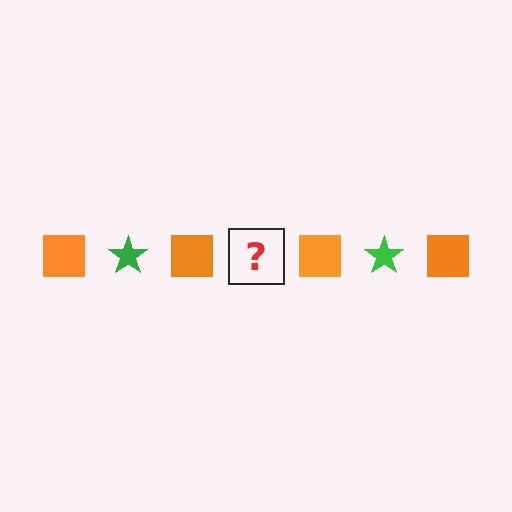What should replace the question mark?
The question mark should be replaced with a green star.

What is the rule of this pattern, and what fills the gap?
The rule is that the pattern alternates between orange square and green star. The gap should be filled with a green star.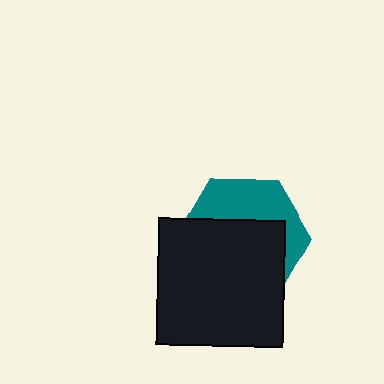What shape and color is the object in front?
The object in front is a black square.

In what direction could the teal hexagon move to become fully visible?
The teal hexagon could move up. That would shift it out from behind the black square entirely.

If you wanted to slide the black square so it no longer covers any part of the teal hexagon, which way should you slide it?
Slide it down — that is the most direct way to separate the two shapes.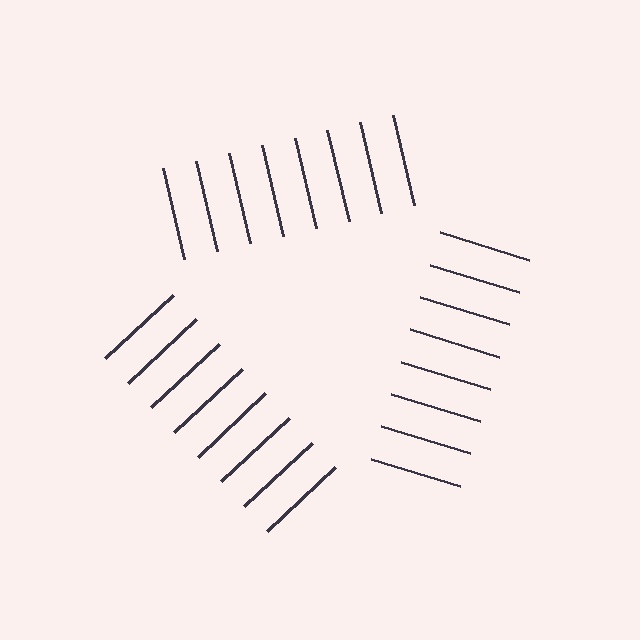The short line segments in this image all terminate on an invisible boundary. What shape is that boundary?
An illusory triangle — the line segments terminate on its edges but no continuous stroke is drawn.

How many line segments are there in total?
24 — 8 along each of the 3 edges.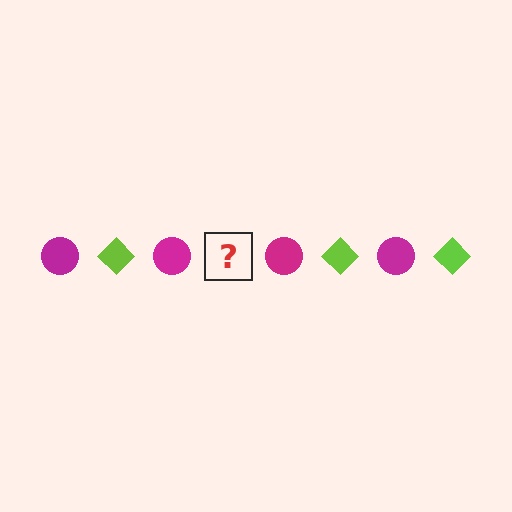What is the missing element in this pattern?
The missing element is a lime diamond.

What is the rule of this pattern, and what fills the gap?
The rule is that the pattern alternates between magenta circle and lime diamond. The gap should be filled with a lime diamond.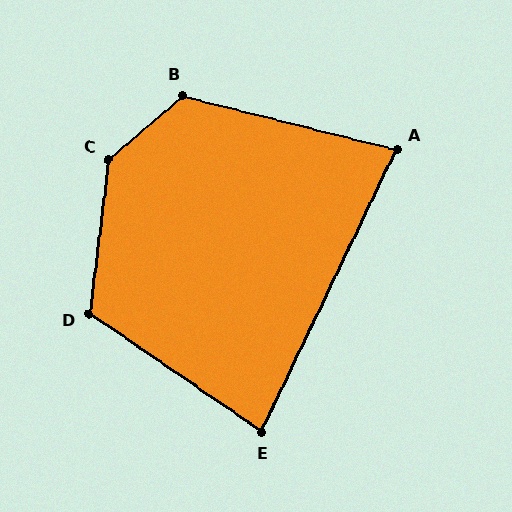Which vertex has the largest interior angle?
C, at approximately 138 degrees.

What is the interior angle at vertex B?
Approximately 125 degrees (obtuse).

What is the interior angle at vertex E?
Approximately 81 degrees (acute).